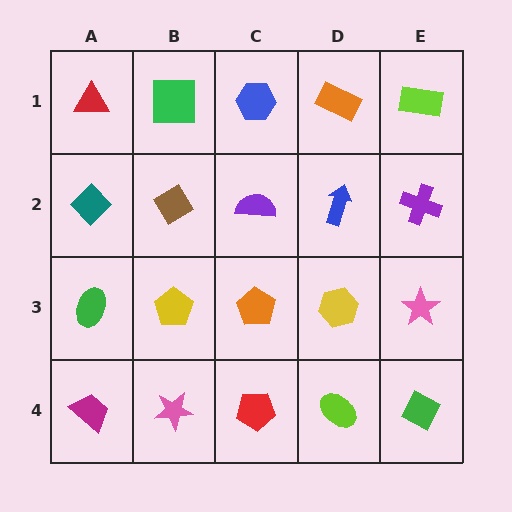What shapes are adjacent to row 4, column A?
A green ellipse (row 3, column A), a pink star (row 4, column B).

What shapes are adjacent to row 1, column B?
A brown diamond (row 2, column B), a red triangle (row 1, column A), a blue hexagon (row 1, column C).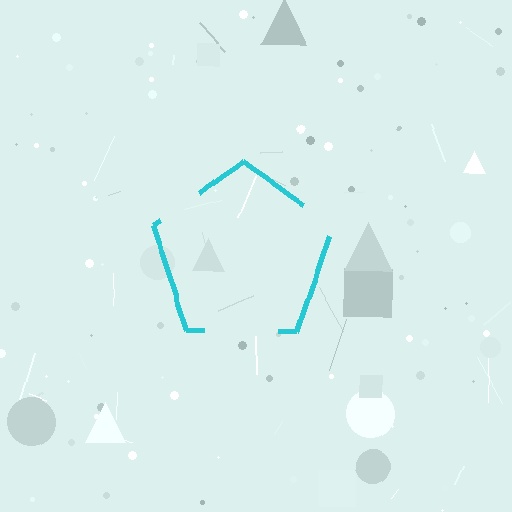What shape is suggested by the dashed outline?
The dashed outline suggests a pentagon.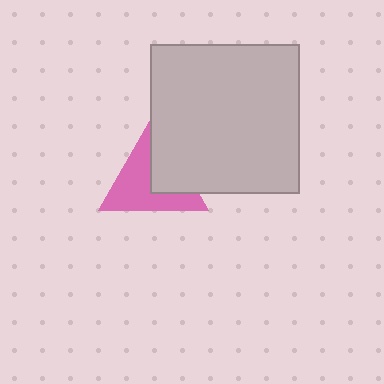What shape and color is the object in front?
The object in front is a light gray square.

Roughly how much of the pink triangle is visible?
About half of it is visible (roughly 61%).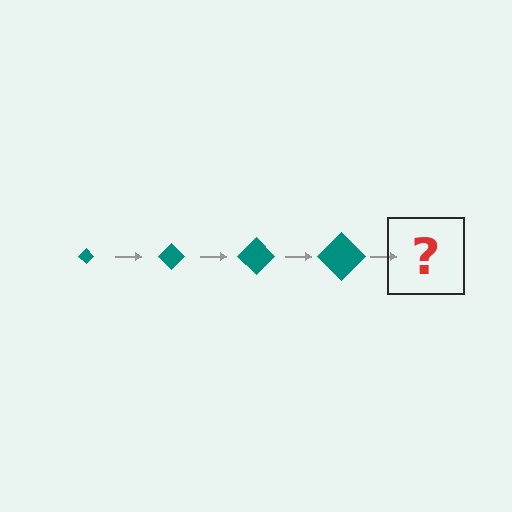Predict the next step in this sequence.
The next step is a teal diamond, larger than the previous one.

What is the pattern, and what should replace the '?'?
The pattern is that the diamond gets progressively larger each step. The '?' should be a teal diamond, larger than the previous one.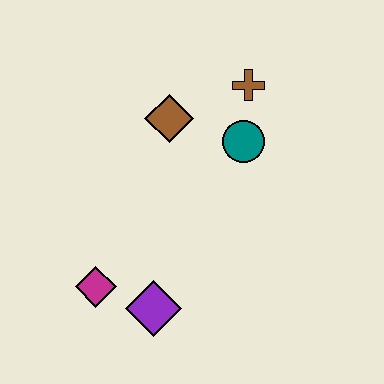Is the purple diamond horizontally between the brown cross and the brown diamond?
No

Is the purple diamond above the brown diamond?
No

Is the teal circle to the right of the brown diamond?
Yes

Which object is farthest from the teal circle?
The magenta diamond is farthest from the teal circle.